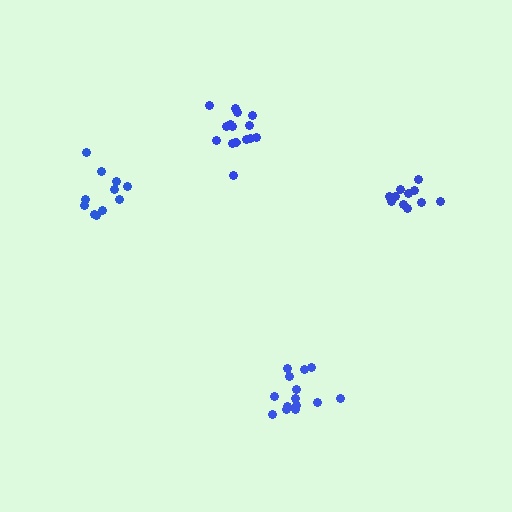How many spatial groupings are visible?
There are 4 spatial groupings.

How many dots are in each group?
Group 1: 14 dots, Group 2: 15 dots, Group 3: 11 dots, Group 4: 11 dots (51 total).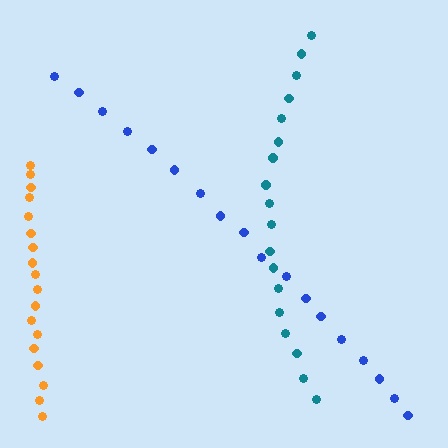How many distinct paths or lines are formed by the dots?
There are 3 distinct paths.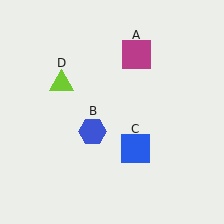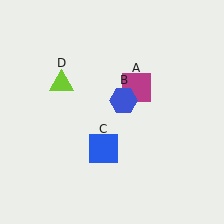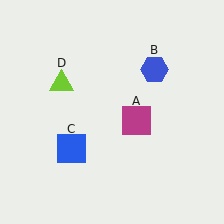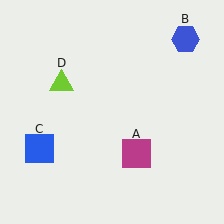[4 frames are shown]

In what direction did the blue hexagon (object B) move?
The blue hexagon (object B) moved up and to the right.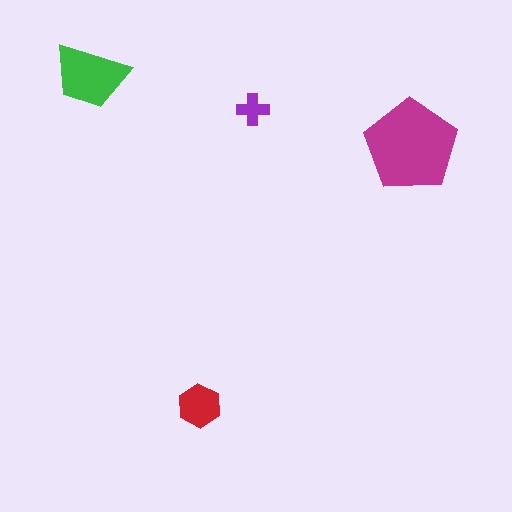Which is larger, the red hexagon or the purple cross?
The red hexagon.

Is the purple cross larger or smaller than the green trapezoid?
Smaller.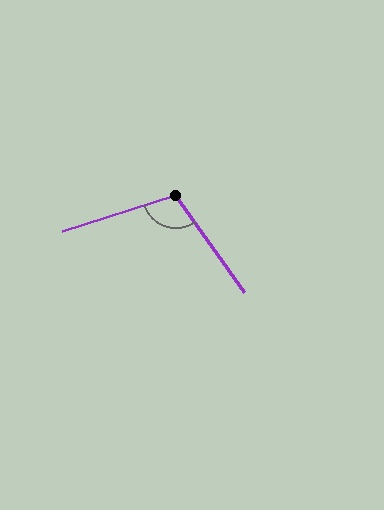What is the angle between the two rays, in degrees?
Approximately 108 degrees.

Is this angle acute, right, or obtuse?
It is obtuse.